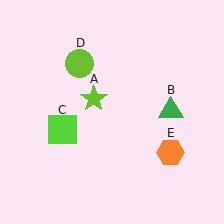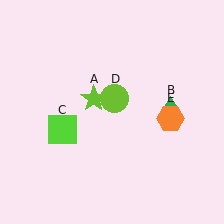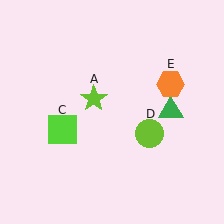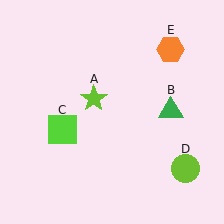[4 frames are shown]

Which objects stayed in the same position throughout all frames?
Lime star (object A) and green triangle (object B) and lime square (object C) remained stationary.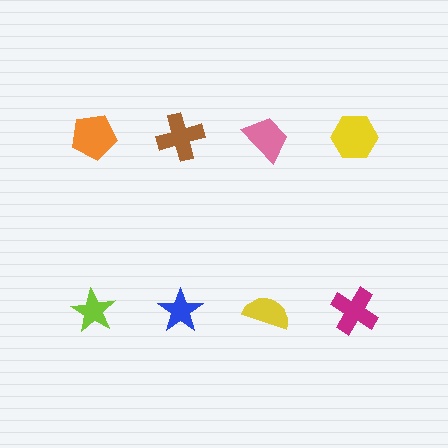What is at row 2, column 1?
A lime star.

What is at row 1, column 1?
An orange pentagon.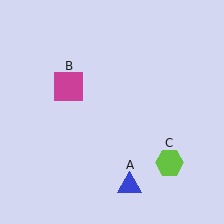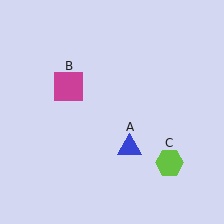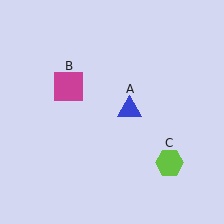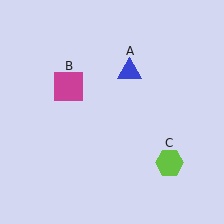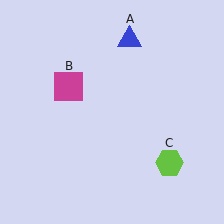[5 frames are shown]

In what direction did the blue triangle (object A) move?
The blue triangle (object A) moved up.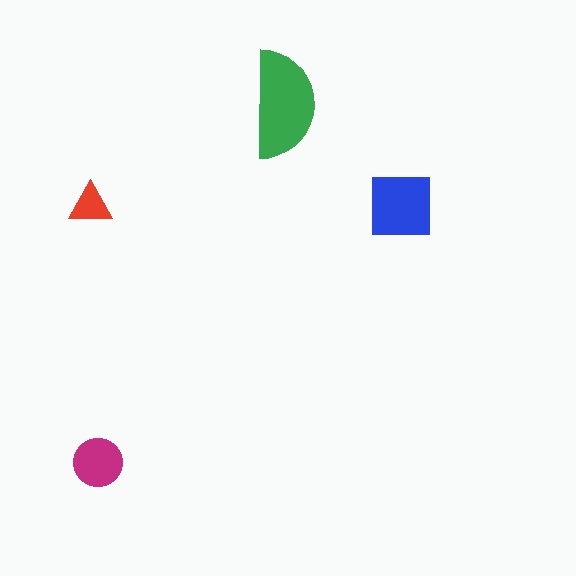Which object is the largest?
The green semicircle.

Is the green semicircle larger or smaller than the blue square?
Larger.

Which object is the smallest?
The red triangle.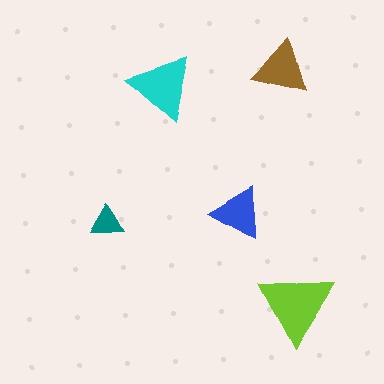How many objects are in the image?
There are 5 objects in the image.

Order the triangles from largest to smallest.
the lime one, the cyan one, the brown one, the blue one, the teal one.